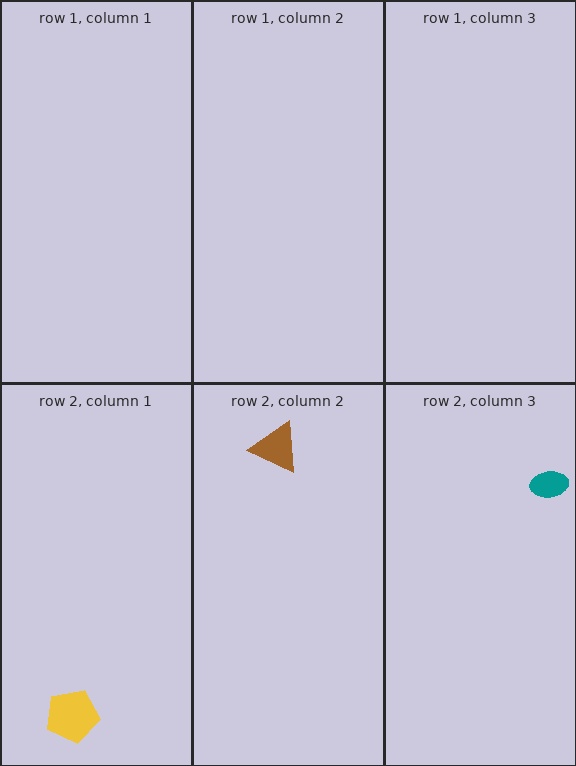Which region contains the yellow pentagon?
The row 2, column 1 region.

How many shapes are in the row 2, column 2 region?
1.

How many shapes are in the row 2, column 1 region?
1.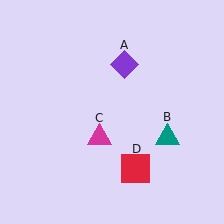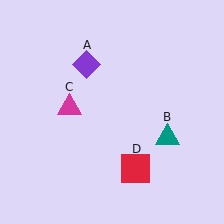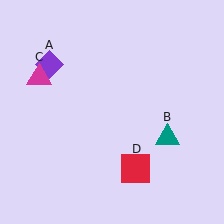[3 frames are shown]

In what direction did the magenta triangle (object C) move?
The magenta triangle (object C) moved up and to the left.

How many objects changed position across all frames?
2 objects changed position: purple diamond (object A), magenta triangle (object C).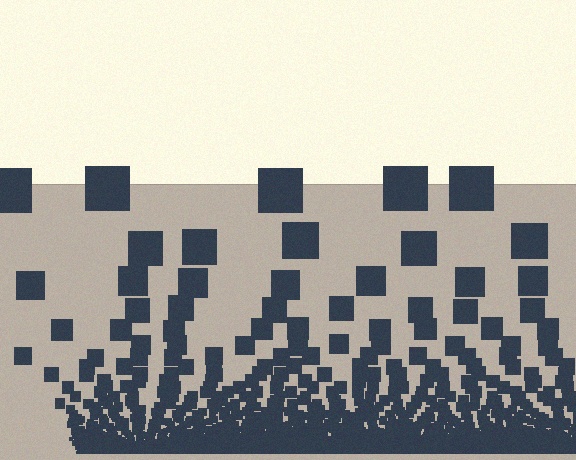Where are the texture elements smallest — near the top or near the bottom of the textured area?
Near the bottom.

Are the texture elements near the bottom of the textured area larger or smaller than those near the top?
Smaller. The gradient is inverted — elements near the bottom are smaller and denser.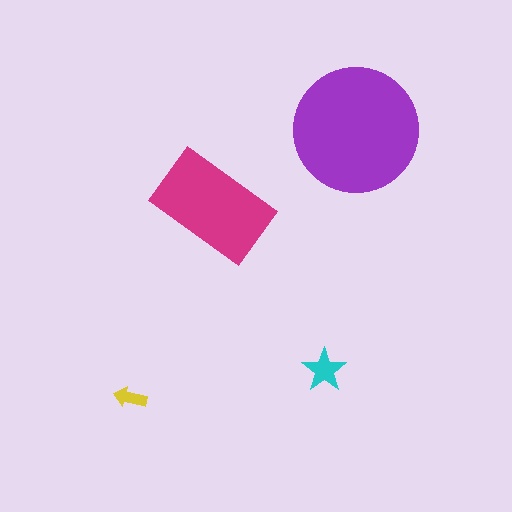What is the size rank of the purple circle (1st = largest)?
1st.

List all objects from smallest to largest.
The yellow arrow, the cyan star, the magenta rectangle, the purple circle.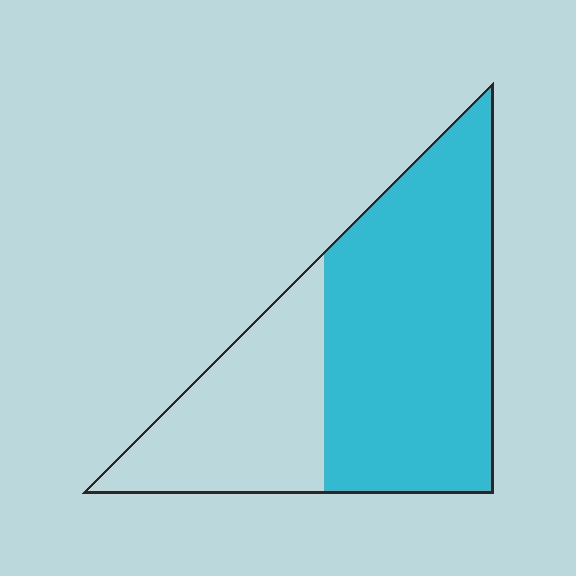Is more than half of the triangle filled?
Yes.